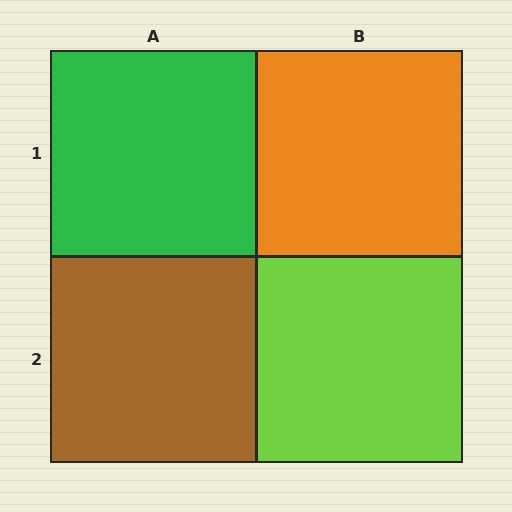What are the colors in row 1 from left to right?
Green, orange.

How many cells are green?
1 cell is green.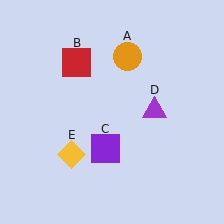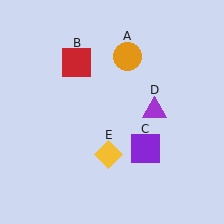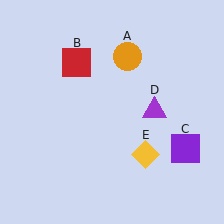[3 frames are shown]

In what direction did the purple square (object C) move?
The purple square (object C) moved right.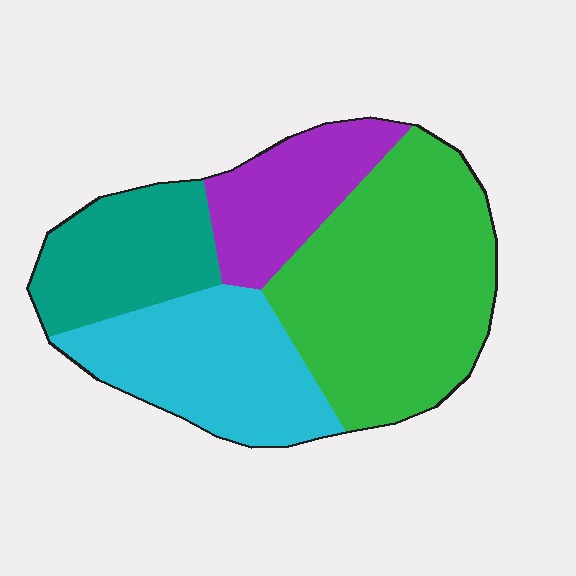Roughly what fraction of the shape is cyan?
Cyan covers around 25% of the shape.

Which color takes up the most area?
Green, at roughly 40%.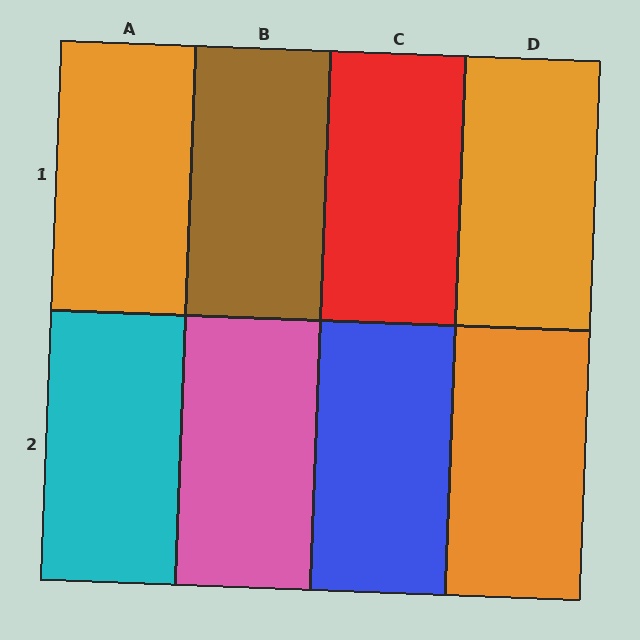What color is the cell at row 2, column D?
Orange.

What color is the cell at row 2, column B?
Pink.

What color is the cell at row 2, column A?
Cyan.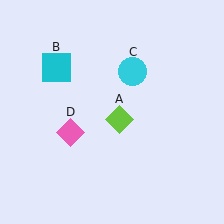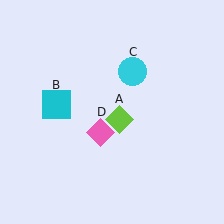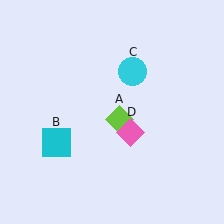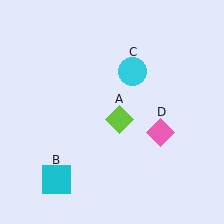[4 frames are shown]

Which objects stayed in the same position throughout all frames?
Lime diamond (object A) and cyan circle (object C) remained stationary.